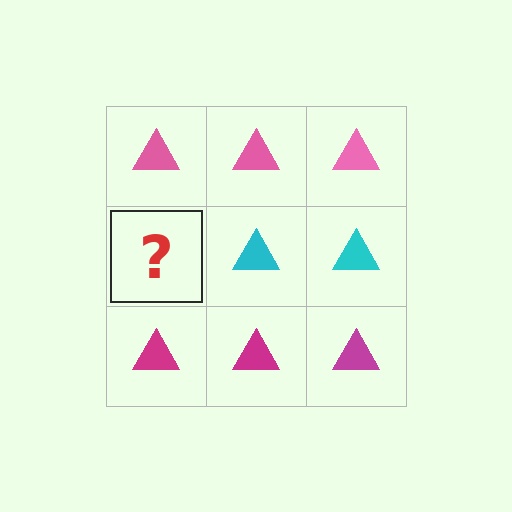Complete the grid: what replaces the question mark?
The question mark should be replaced with a cyan triangle.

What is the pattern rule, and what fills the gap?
The rule is that each row has a consistent color. The gap should be filled with a cyan triangle.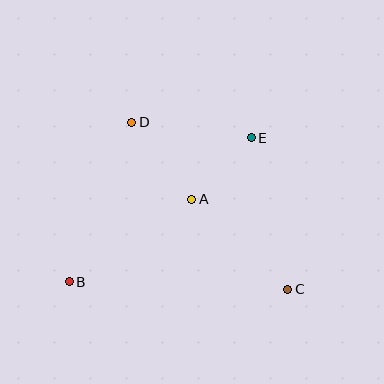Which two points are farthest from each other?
Points B and E are farthest from each other.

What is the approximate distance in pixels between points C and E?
The distance between C and E is approximately 156 pixels.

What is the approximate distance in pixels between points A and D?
The distance between A and D is approximately 98 pixels.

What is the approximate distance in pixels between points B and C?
The distance between B and C is approximately 219 pixels.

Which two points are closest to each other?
Points A and E are closest to each other.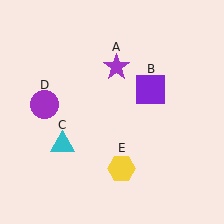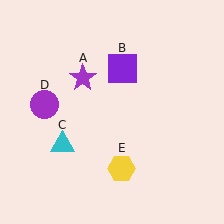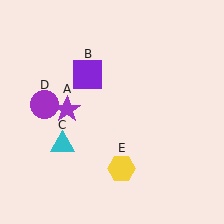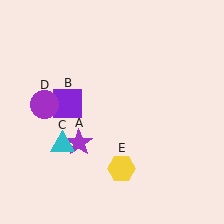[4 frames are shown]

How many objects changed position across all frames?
2 objects changed position: purple star (object A), purple square (object B).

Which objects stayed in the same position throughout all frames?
Cyan triangle (object C) and purple circle (object D) and yellow hexagon (object E) remained stationary.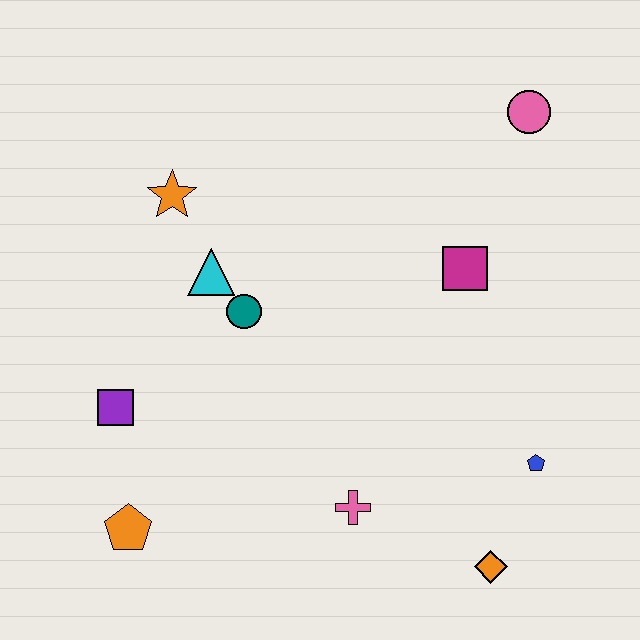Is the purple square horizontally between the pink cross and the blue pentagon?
No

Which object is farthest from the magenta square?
The orange pentagon is farthest from the magenta square.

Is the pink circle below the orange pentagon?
No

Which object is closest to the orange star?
The cyan triangle is closest to the orange star.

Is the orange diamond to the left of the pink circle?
Yes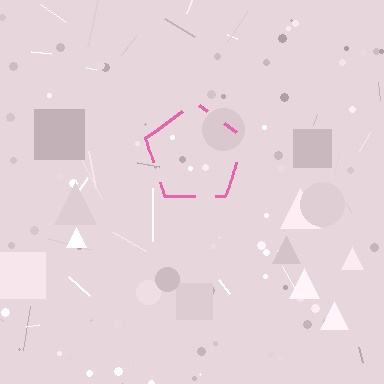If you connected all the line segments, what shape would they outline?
They would outline a pentagon.